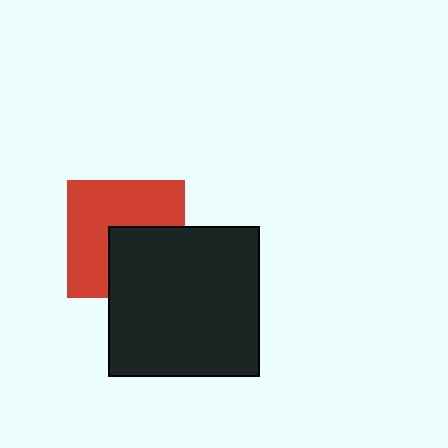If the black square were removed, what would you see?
You would see the complete red square.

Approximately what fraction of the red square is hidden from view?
Roughly 40% of the red square is hidden behind the black square.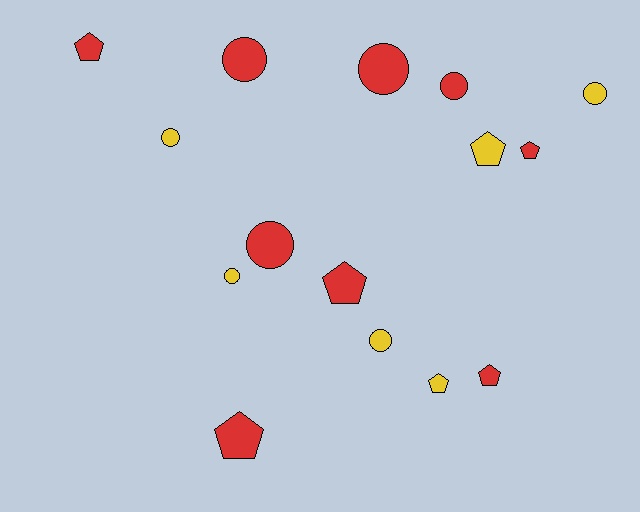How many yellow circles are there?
There are 4 yellow circles.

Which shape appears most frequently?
Circle, with 8 objects.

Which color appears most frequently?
Red, with 9 objects.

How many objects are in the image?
There are 15 objects.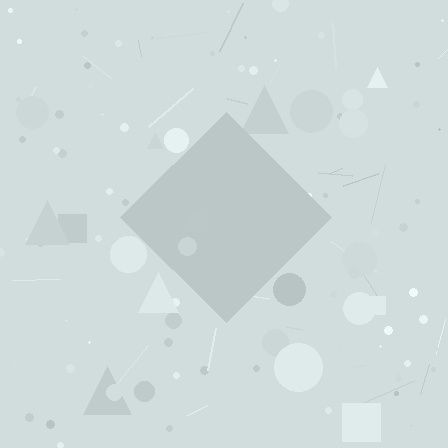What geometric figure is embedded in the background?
A diamond is embedded in the background.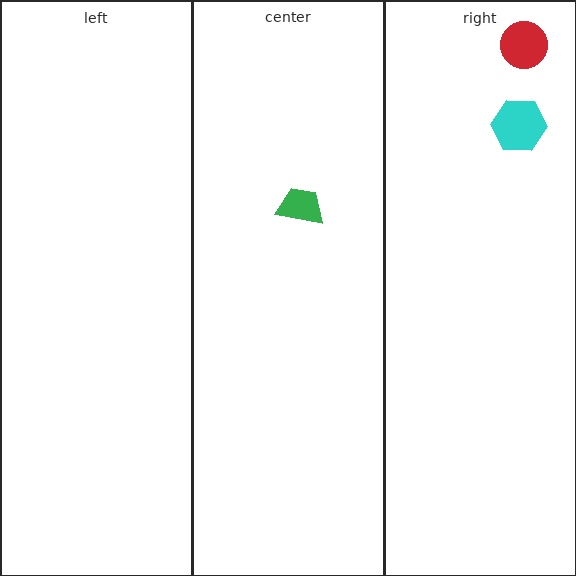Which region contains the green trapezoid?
The center region.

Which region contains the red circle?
The right region.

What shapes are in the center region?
The green trapezoid.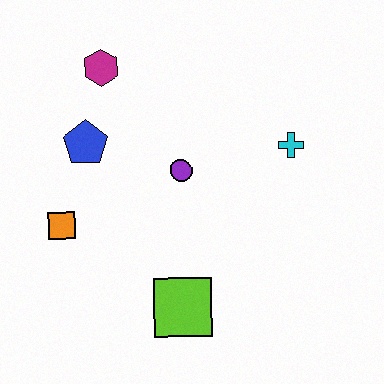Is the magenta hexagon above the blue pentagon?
Yes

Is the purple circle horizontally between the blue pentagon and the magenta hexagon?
No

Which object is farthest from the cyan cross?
The orange square is farthest from the cyan cross.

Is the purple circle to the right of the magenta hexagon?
Yes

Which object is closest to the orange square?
The blue pentagon is closest to the orange square.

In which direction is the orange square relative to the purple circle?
The orange square is to the left of the purple circle.